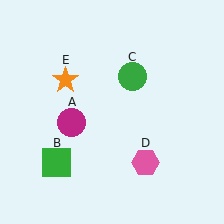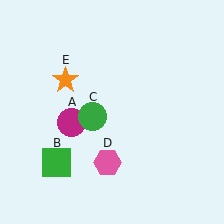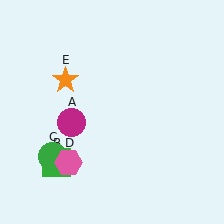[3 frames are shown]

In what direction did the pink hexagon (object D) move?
The pink hexagon (object D) moved left.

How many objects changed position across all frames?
2 objects changed position: green circle (object C), pink hexagon (object D).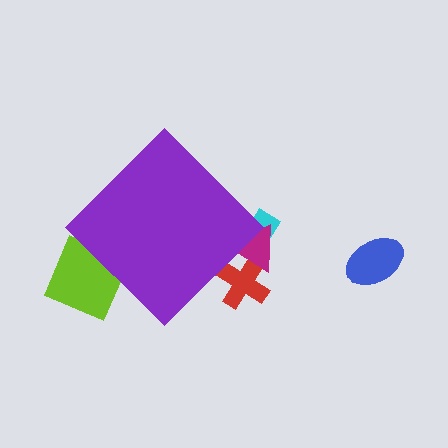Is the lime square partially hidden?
Yes, the lime square is partially hidden behind the purple diamond.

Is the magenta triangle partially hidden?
Yes, the magenta triangle is partially hidden behind the purple diamond.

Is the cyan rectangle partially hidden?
Yes, the cyan rectangle is partially hidden behind the purple diamond.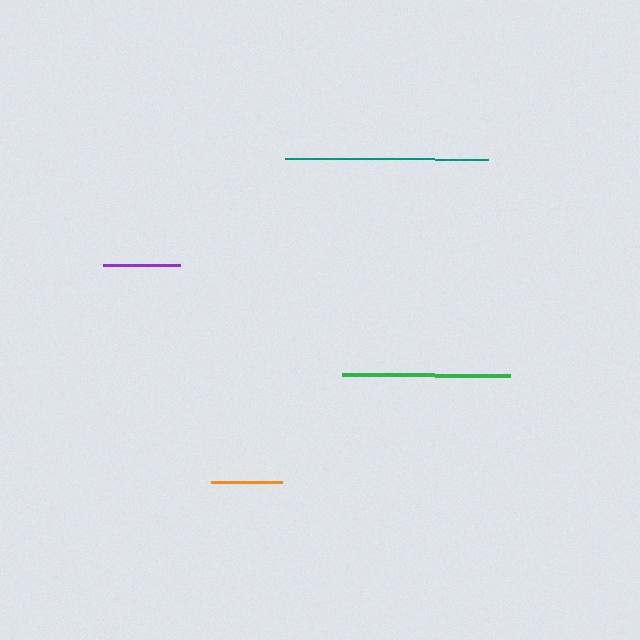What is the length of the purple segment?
The purple segment is approximately 77 pixels long.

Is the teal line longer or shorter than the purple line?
The teal line is longer than the purple line.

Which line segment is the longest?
The teal line is the longest at approximately 203 pixels.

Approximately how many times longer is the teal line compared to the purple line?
The teal line is approximately 2.6 times the length of the purple line.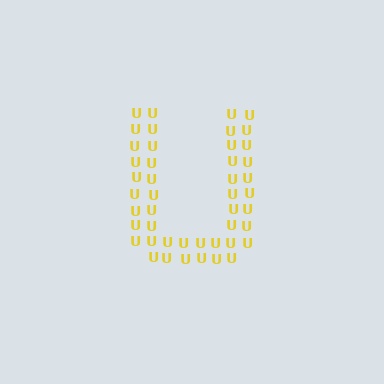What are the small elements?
The small elements are letter U's.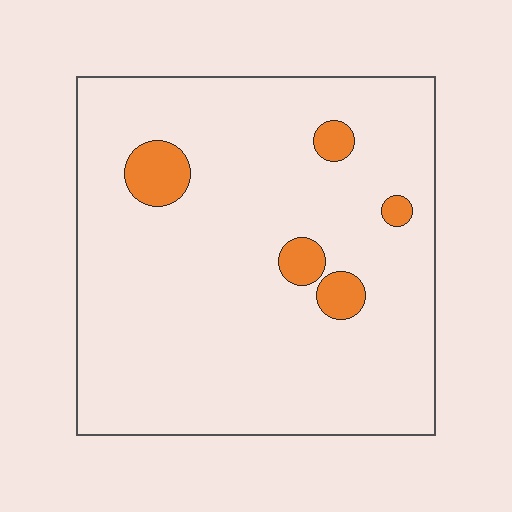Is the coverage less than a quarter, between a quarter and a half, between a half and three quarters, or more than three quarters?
Less than a quarter.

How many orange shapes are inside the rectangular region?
5.